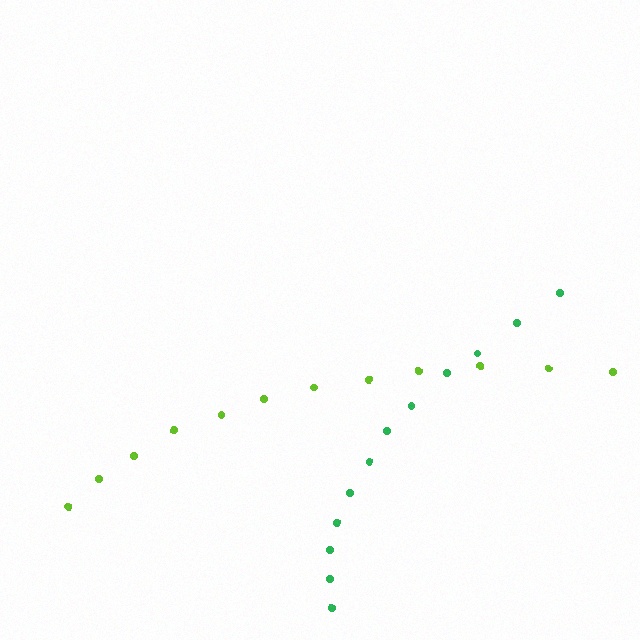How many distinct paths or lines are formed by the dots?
There are 2 distinct paths.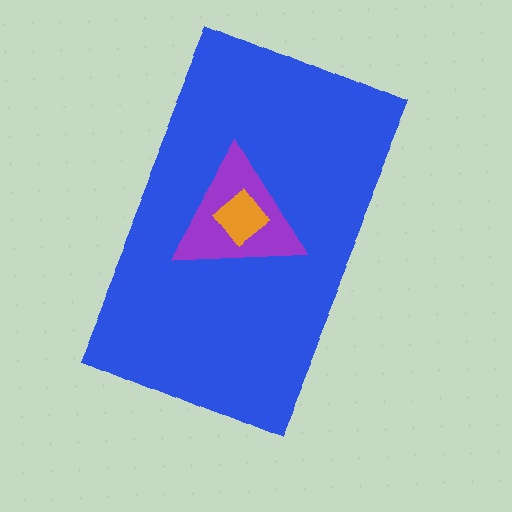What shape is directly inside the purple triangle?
The orange diamond.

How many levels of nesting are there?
3.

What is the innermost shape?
The orange diamond.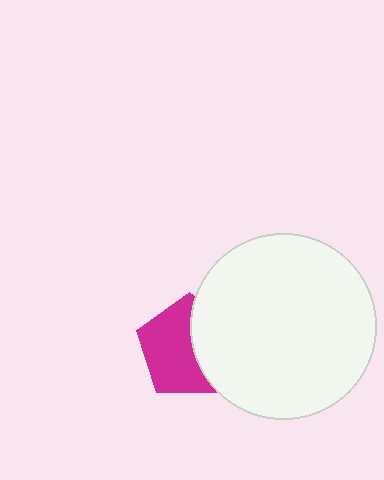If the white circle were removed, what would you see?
You would see the complete magenta pentagon.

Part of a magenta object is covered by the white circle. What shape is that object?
It is a pentagon.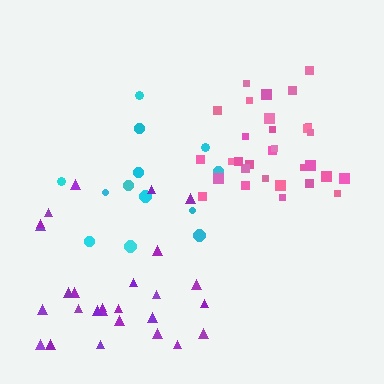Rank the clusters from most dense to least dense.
pink, purple, cyan.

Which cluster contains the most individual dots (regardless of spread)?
Pink (31).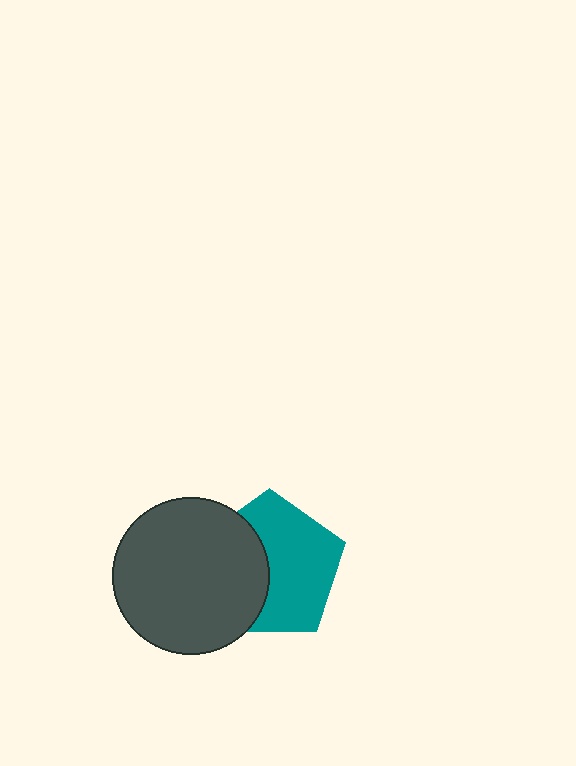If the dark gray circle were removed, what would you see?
You would see the complete teal pentagon.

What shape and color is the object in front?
The object in front is a dark gray circle.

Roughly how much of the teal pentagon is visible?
About half of it is visible (roughly 59%).